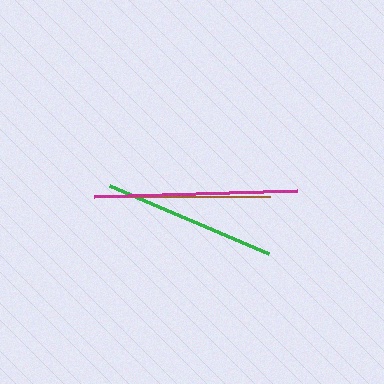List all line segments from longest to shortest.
From longest to shortest: magenta, green, brown.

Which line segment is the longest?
The magenta line is the longest at approximately 203 pixels.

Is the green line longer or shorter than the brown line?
The green line is longer than the brown line.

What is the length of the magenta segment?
The magenta segment is approximately 203 pixels long.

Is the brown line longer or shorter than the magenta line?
The magenta line is longer than the brown line.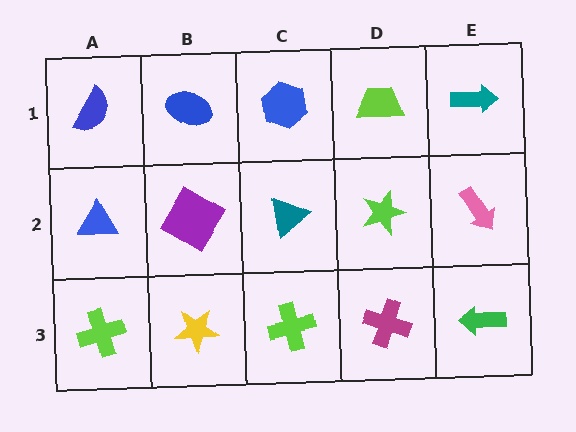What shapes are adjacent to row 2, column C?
A blue hexagon (row 1, column C), a lime cross (row 3, column C), a purple diamond (row 2, column B), a lime star (row 2, column D).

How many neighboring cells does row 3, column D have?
3.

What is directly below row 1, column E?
A pink arrow.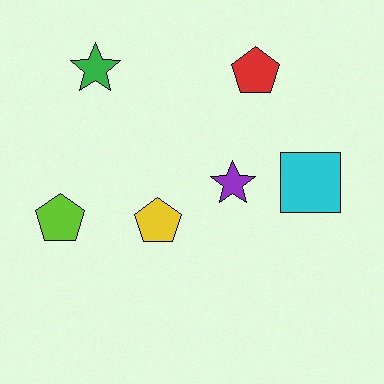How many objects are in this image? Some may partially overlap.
There are 6 objects.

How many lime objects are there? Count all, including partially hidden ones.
There is 1 lime object.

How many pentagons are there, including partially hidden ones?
There are 3 pentagons.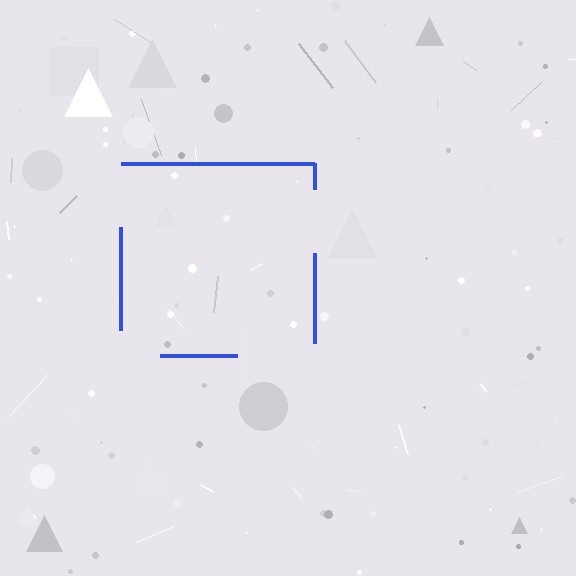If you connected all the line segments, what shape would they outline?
They would outline a square.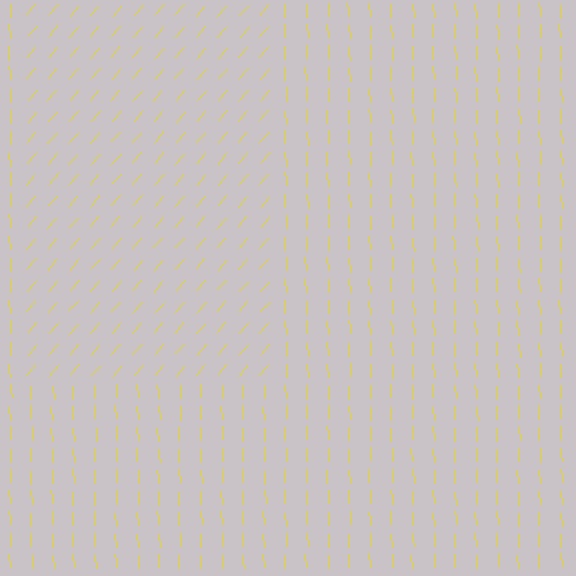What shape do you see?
I see a rectangle.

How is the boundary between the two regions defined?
The boundary is defined purely by a change in line orientation (approximately 45 degrees difference). All lines are the same color and thickness.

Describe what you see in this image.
The image is filled with small yellow line segments. A rectangle region in the image has lines oriented differently from the surrounding lines, creating a visible texture boundary.